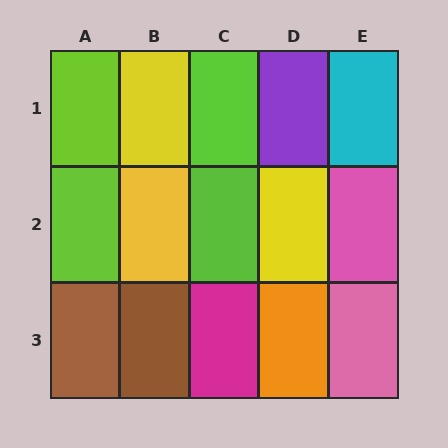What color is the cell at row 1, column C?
Lime.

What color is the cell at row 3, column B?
Brown.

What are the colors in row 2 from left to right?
Lime, yellow, lime, yellow, pink.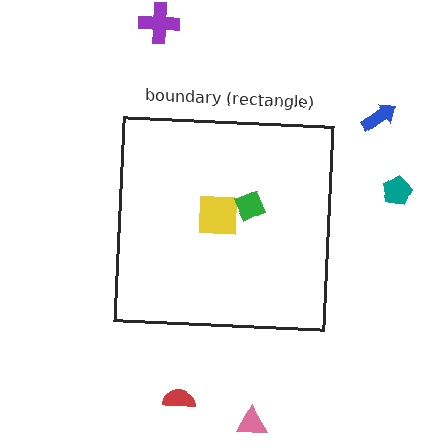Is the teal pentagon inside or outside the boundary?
Outside.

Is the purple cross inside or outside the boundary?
Outside.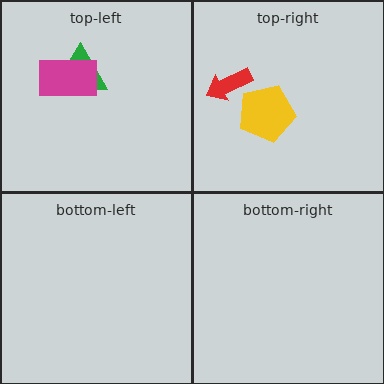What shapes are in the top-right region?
The red arrow, the yellow pentagon.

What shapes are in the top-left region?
The green triangle, the magenta rectangle.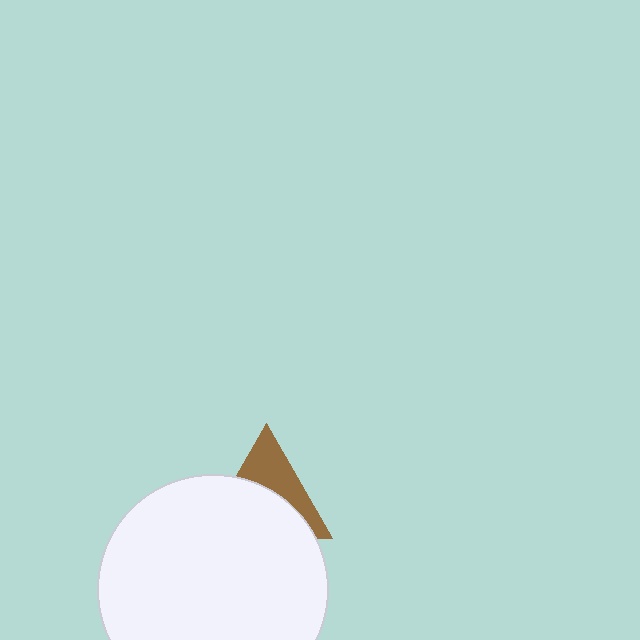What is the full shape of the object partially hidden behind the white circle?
The partially hidden object is a brown triangle.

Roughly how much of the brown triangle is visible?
A small part of it is visible (roughly 41%).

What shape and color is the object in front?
The object in front is a white circle.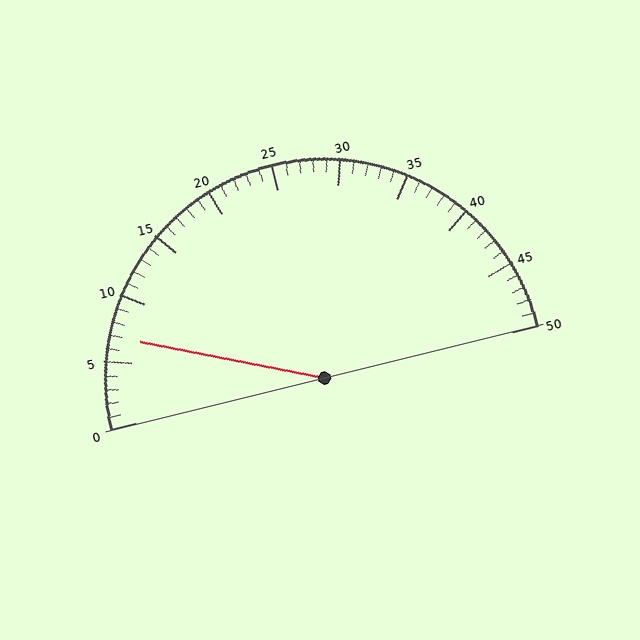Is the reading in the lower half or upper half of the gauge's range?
The reading is in the lower half of the range (0 to 50).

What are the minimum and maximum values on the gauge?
The gauge ranges from 0 to 50.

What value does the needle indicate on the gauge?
The needle indicates approximately 7.